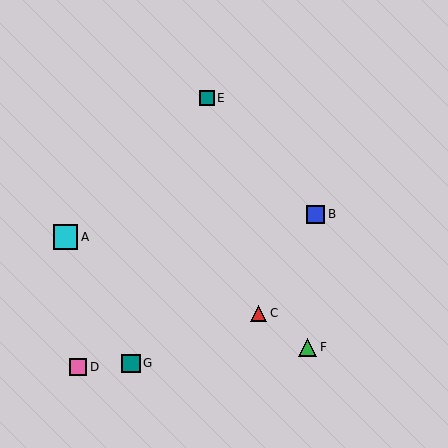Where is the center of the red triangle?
The center of the red triangle is at (259, 313).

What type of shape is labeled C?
Shape C is a red triangle.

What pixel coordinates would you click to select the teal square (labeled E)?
Click at (207, 98) to select the teal square E.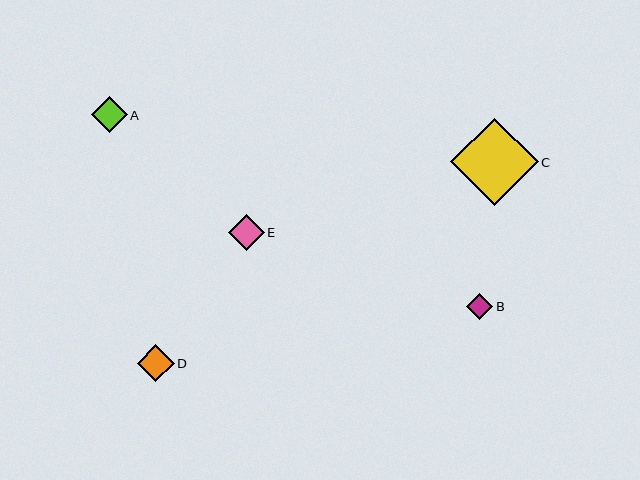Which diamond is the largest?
Diamond C is the largest with a size of approximately 87 pixels.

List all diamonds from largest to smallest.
From largest to smallest: C, D, E, A, B.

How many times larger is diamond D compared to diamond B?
Diamond D is approximately 1.4 times the size of diamond B.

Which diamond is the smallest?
Diamond B is the smallest with a size of approximately 26 pixels.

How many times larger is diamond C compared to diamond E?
Diamond C is approximately 2.4 times the size of diamond E.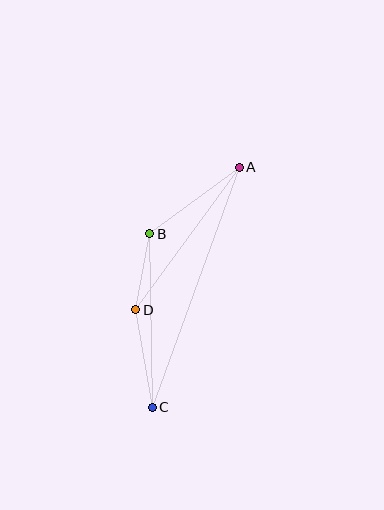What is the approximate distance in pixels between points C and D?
The distance between C and D is approximately 99 pixels.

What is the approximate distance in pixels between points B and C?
The distance between B and C is approximately 173 pixels.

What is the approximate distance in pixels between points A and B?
The distance between A and B is approximately 111 pixels.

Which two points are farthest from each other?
Points A and C are farthest from each other.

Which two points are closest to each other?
Points B and D are closest to each other.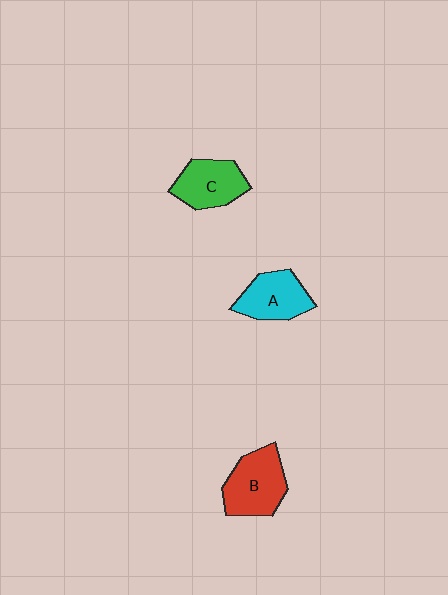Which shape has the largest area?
Shape B (red).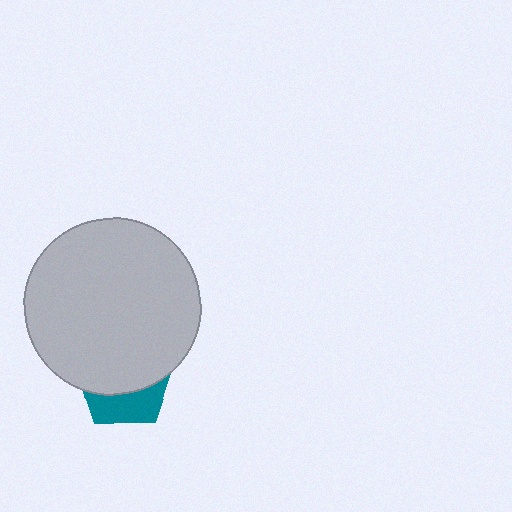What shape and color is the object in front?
The object in front is a light gray circle.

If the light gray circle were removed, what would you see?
You would see the complete teal pentagon.